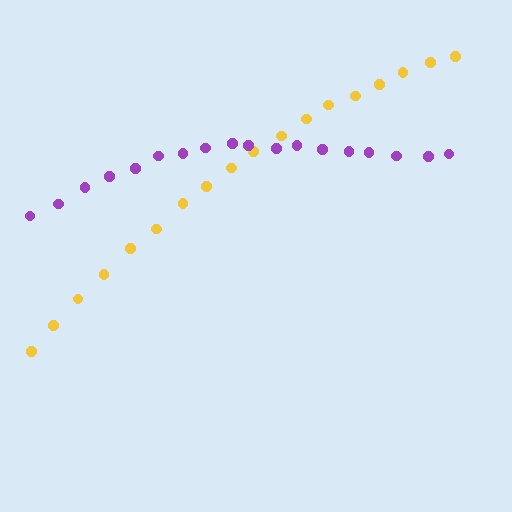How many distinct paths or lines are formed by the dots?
There are 2 distinct paths.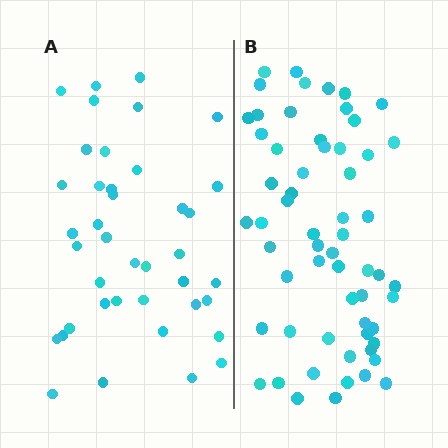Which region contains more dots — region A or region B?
Region B (the right region) has more dots.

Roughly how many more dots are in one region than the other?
Region B has approximately 20 more dots than region A.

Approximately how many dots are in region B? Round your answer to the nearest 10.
About 60 dots.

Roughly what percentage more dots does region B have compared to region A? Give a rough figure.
About 50% more.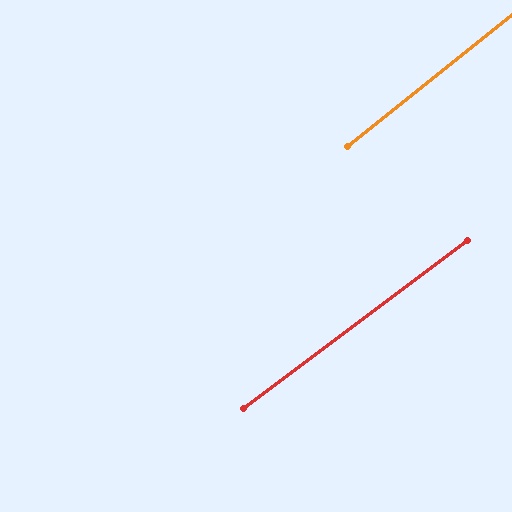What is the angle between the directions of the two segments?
Approximately 2 degrees.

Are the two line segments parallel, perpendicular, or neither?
Parallel — their directions differ by only 1.8°.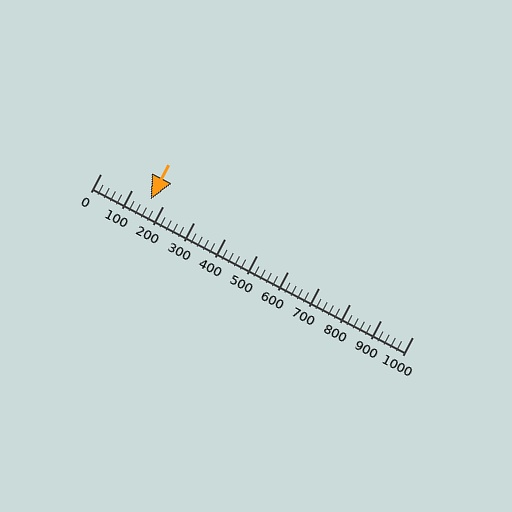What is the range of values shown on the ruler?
The ruler shows values from 0 to 1000.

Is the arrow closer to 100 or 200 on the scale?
The arrow is closer to 200.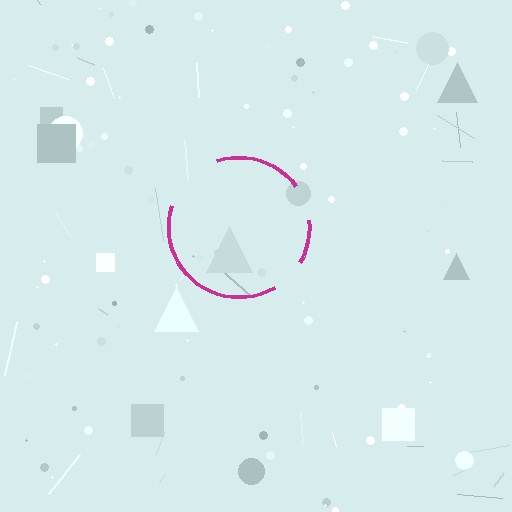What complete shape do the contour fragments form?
The contour fragments form a circle.